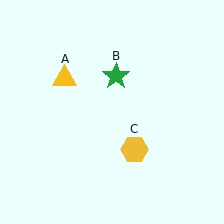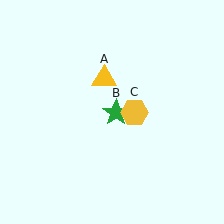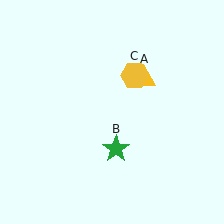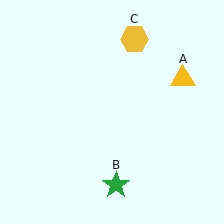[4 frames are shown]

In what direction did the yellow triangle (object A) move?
The yellow triangle (object A) moved right.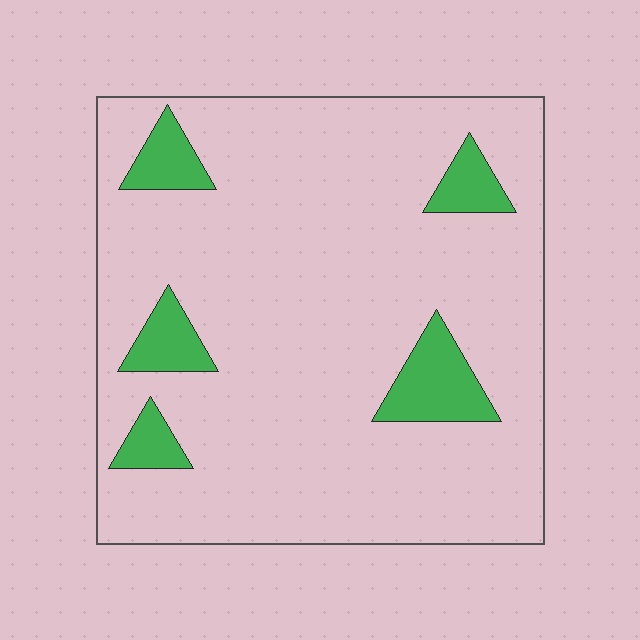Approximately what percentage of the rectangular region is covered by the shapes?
Approximately 10%.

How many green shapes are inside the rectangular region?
5.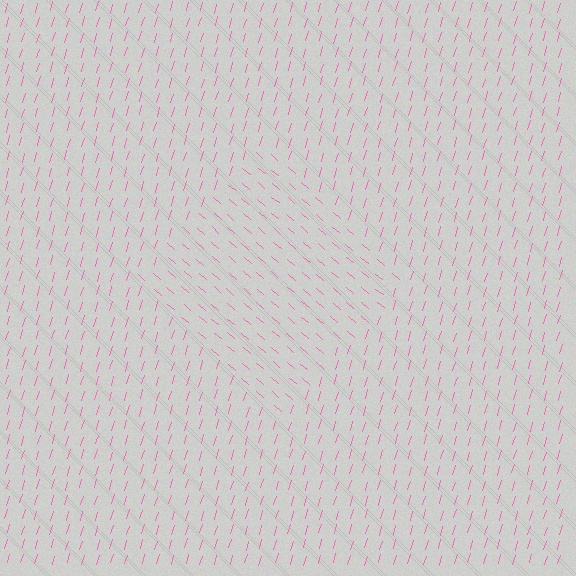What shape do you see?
I see a diamond.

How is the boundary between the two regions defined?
The boundary is defined purely by a change in line orientation (approximately 66 degrees difference). All lines are the same color and thickness.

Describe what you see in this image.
The image is filled with small pink line segments. A diamond region in the image has lines oriented differently from the surrounding lines, creating a visible texture boundary.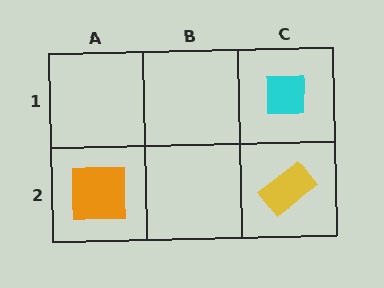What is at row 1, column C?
A cyan square.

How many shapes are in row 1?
1 shape.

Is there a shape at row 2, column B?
No, that cell is empty.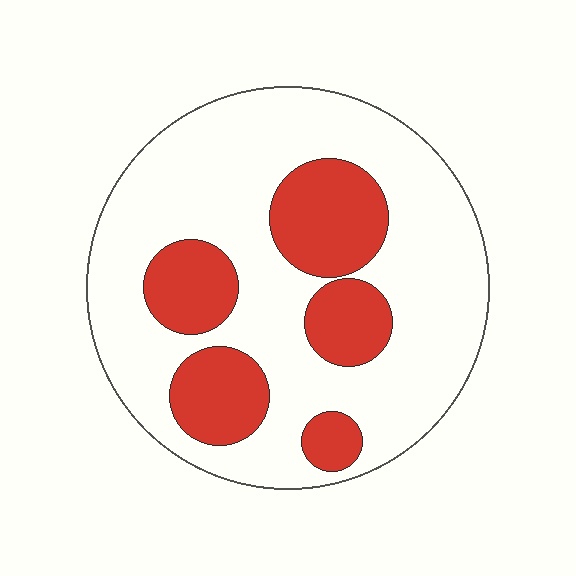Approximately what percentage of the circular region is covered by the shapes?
Approximately 30%.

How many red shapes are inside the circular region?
5.